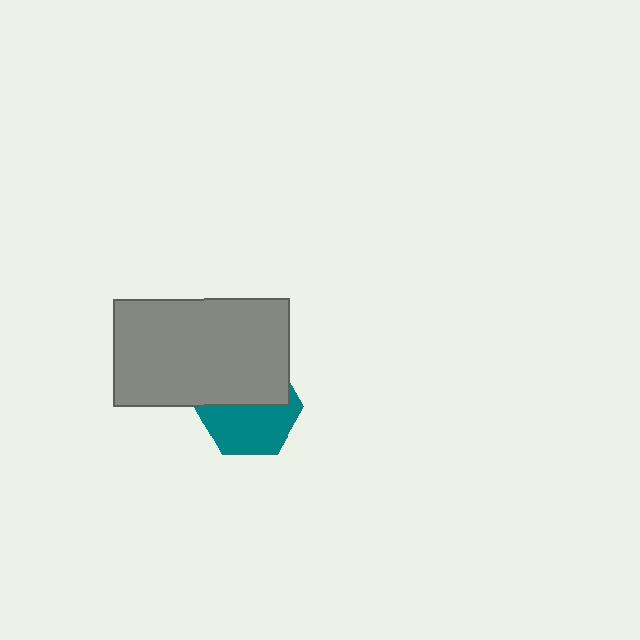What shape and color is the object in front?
The object in front is a gray rectangle.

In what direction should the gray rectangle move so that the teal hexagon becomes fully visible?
The gray rectangle should move up. That is the shortest direction to clear the overlap and leave the teal hexagon fully visible.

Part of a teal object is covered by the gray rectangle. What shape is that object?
It is a hexagon.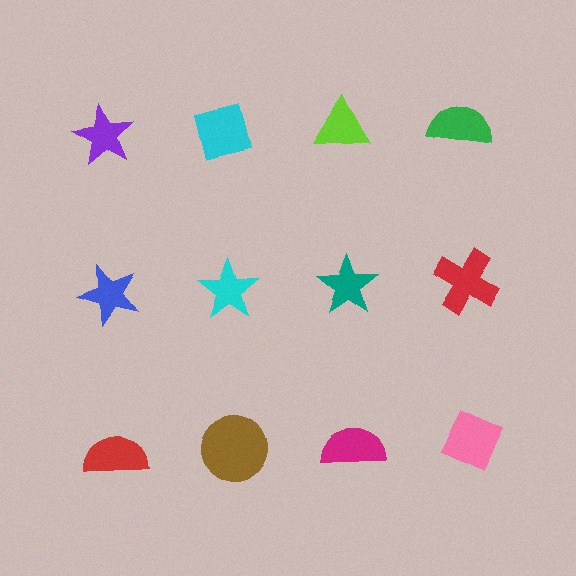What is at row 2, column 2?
A cyan star.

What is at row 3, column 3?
A magenta semicircle.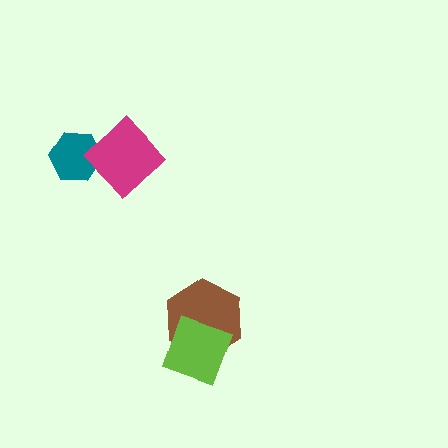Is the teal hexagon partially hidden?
Yes, it is partially covered by another shape.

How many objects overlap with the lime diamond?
1 object overlaps with the lime diamond.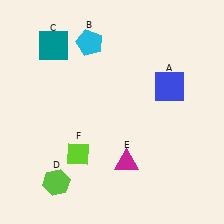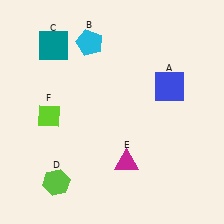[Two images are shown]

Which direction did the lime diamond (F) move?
The lime diamond (F) moved up.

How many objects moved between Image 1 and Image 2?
1 object moved between the two images.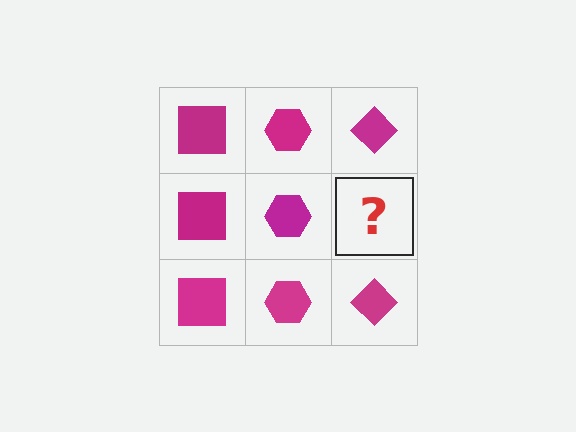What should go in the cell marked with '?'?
The missing cell should contain a magenta diamond.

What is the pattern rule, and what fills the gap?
The rule is that each column has a consistent shape. The gap should be filled with a magenta diamond.